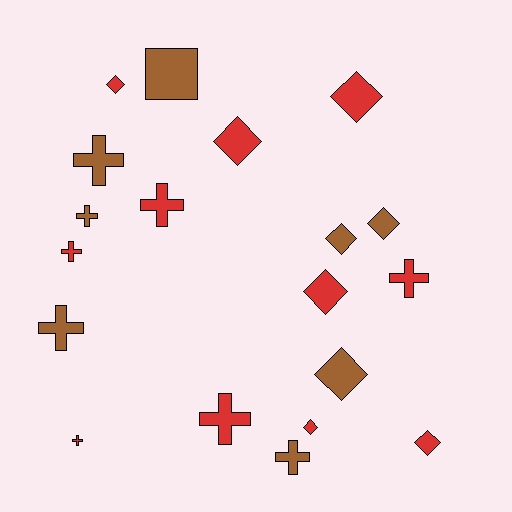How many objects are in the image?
There are 19 objects.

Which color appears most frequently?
Red, with 11 objects.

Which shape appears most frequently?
Diamond, with 9 objects.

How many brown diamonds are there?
There are 3 brown diamonds.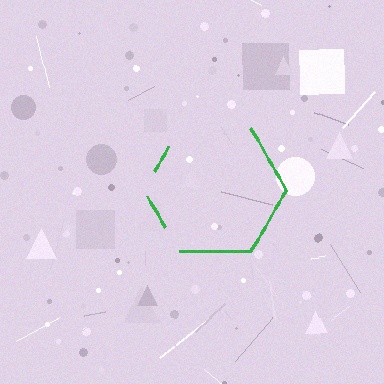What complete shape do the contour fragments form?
The contour fragments form a hexagon.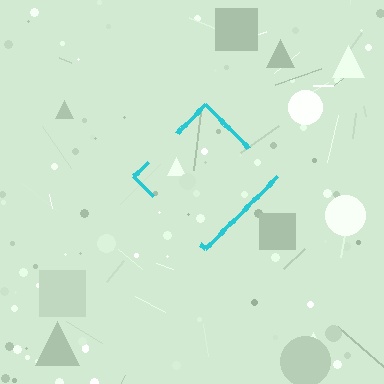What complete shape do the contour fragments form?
The contour fragments form a diamond.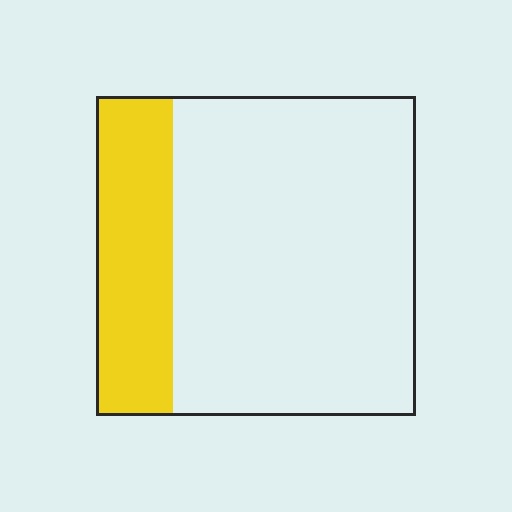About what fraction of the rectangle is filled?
About one quarter (1/4).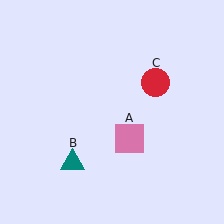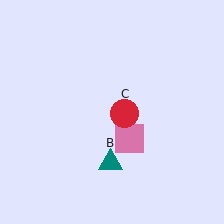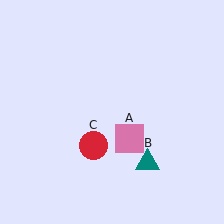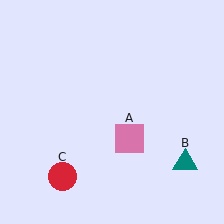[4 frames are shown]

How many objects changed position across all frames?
2 objects changed position: teal triangle (object B), red circle (object C).